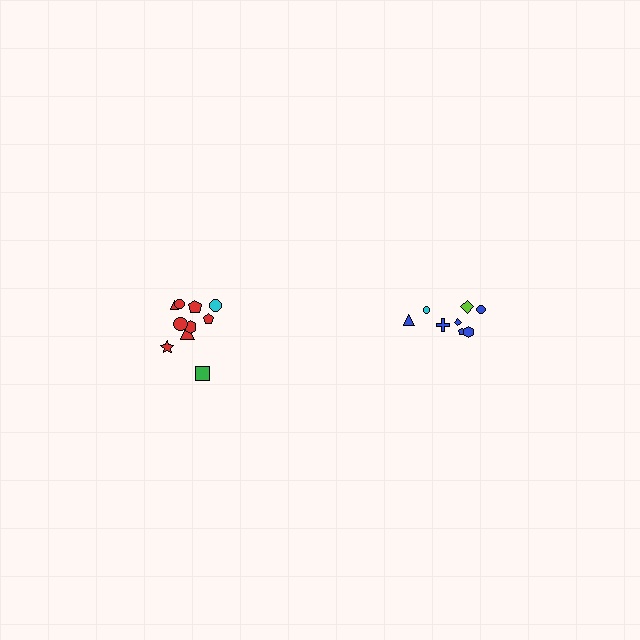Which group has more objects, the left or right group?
The left group.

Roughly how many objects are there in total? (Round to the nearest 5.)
Roughly 20 objects in total.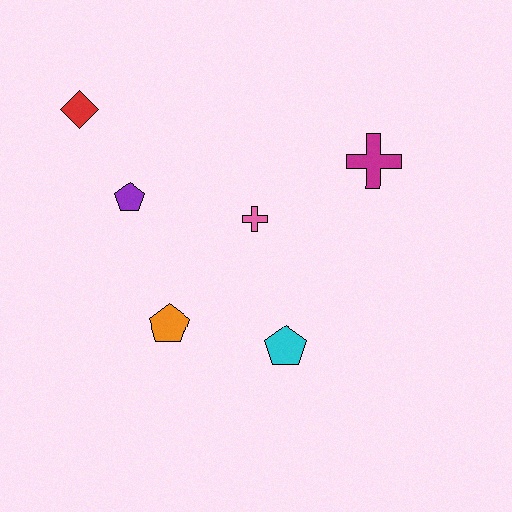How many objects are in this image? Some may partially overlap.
There are 6 objects.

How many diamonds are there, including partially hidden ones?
There is 1 diamond.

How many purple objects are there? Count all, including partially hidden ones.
There is 1 purple object.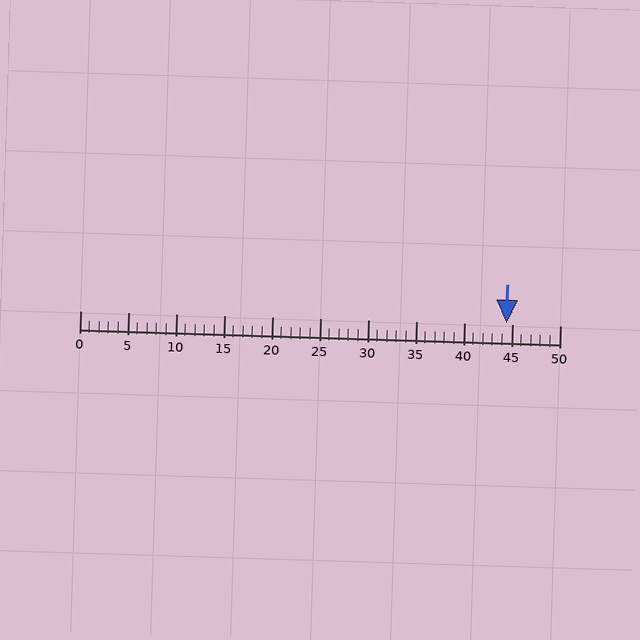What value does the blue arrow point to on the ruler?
The blue arrow points to approximately 44.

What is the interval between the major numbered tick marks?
The major tick marks are spaced 5 units apart.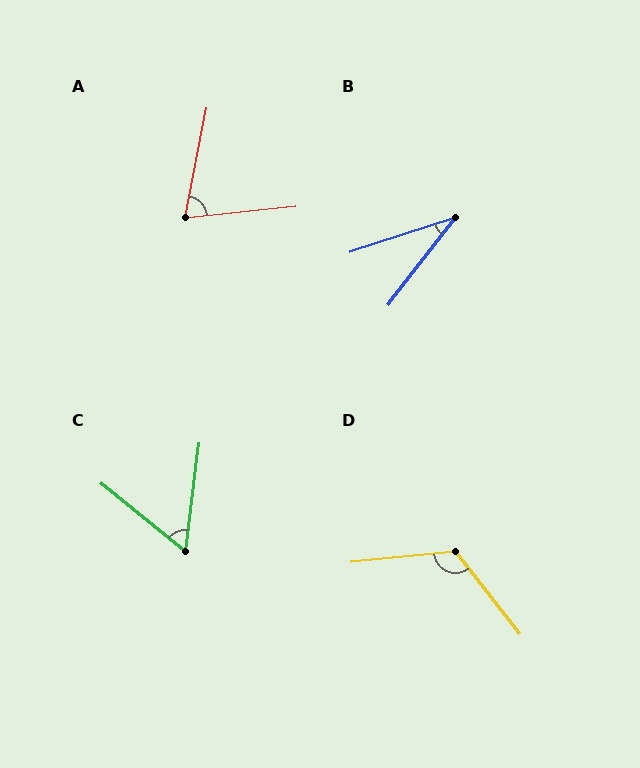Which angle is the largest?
D, at approximately 122 degrees.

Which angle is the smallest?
B, at approximately 34 degrees.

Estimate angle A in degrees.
Approximately 73 degrees.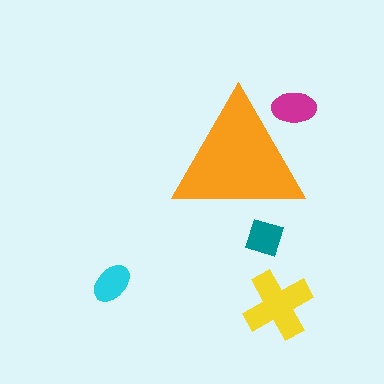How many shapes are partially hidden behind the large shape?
2 shapes are partially hidden.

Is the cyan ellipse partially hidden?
No, the cyan ellipse is fully visible.